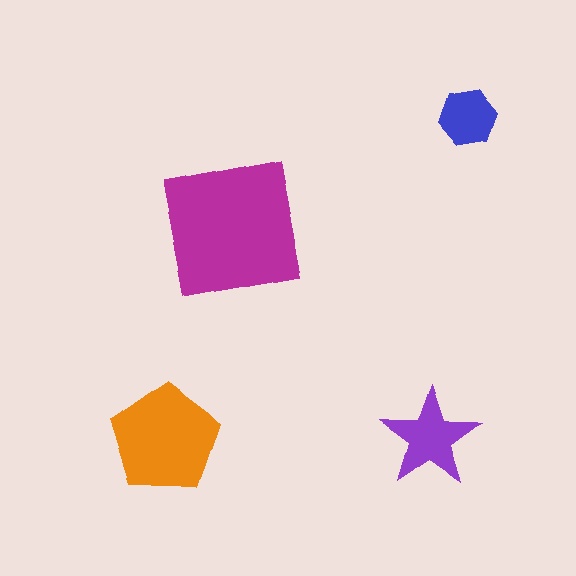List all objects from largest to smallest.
The magenta square, the orange pentagon, the purple star, the blue hexagon.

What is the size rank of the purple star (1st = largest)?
3rd.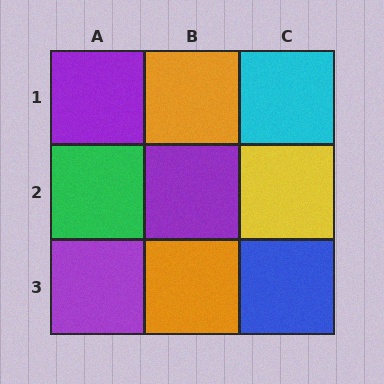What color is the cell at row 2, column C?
Yellow.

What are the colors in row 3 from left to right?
Purple, orange, blue.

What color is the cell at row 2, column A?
Green.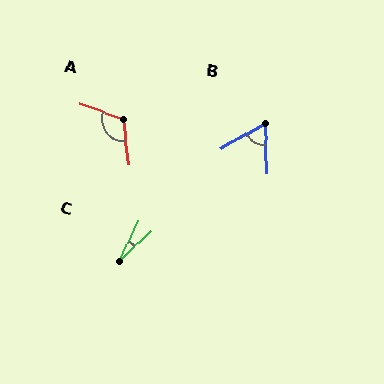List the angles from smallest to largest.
C (20°), B (62°), A (117°).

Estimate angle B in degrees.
Approximately 62 degrees.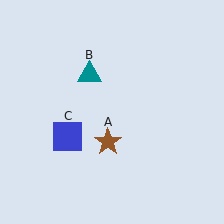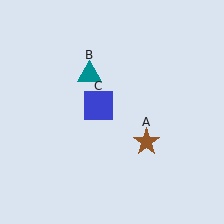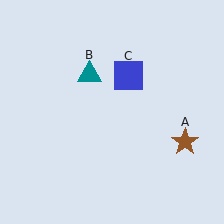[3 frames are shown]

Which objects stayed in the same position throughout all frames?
Teal triangle (object B) remained stationary.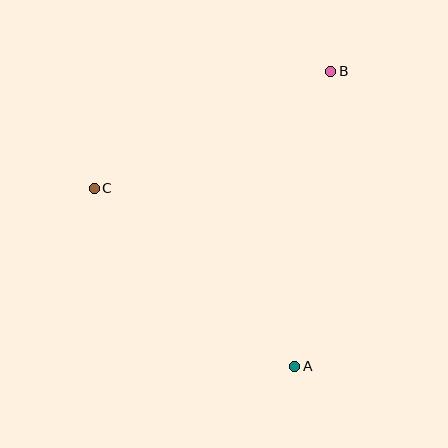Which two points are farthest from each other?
Points A and B are farthest from each other.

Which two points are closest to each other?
Points B and C are closest to each other.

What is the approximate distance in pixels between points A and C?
The distance between A and C is approximately 268 pixels.